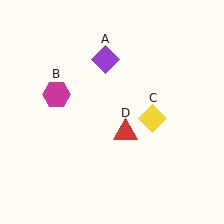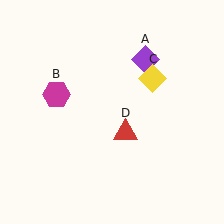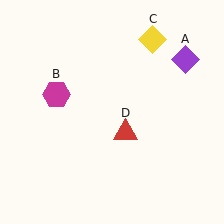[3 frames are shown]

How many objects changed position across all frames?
2 objects changed position: purple diamond (object A), yellow diamond (object C).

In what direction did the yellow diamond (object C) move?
The yellow diamond (object C) moved up.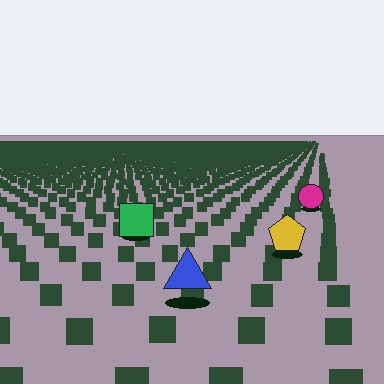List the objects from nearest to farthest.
From nearest to farthest: the blue triangle, the yellow pentagon, the green square, the magenta circle.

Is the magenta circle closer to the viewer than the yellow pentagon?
No. The yellow pentagon is closer — you can tell from the texture gradient: the ground texture is coarser near it.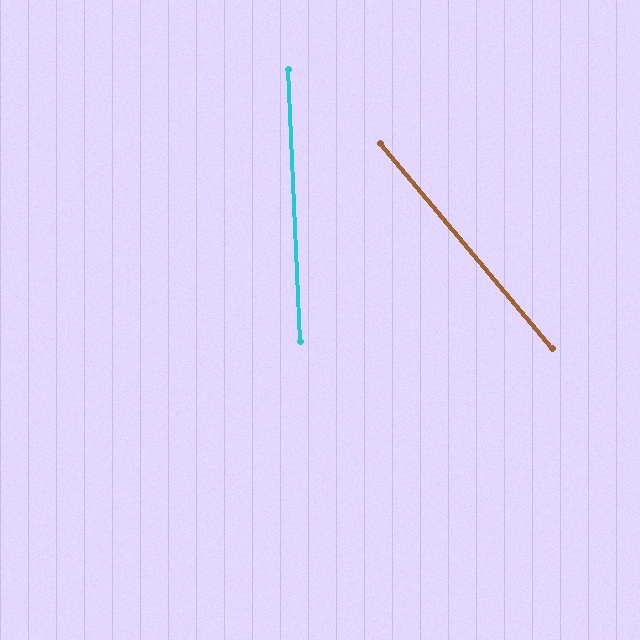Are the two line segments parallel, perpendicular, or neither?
Neither parallel nor perpendicular — they differ by about 38°.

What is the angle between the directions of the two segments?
Approximately 38 degrees.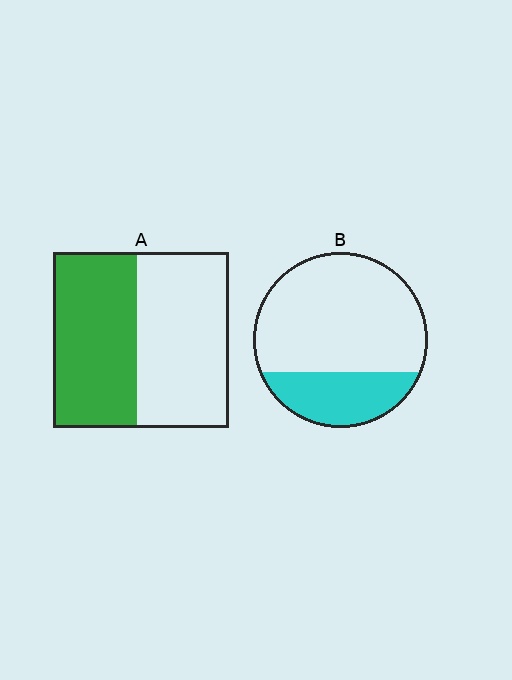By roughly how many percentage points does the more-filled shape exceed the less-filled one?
By roughly 20 percentage points (A over B).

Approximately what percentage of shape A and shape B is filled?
A is approximately 50% and B is approximately 25%.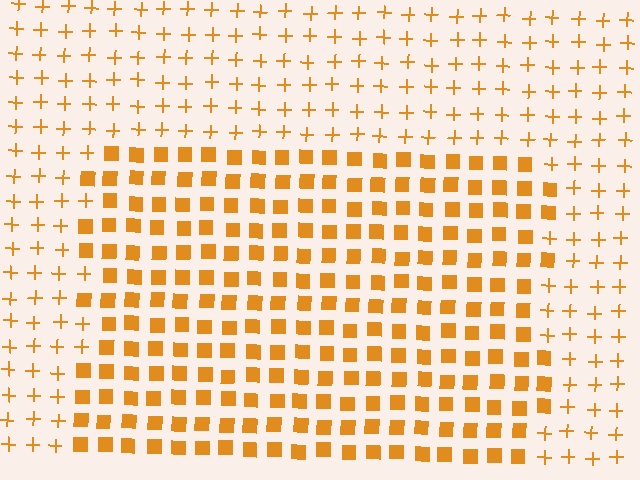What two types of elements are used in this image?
The image uses squares inside the rectangle region and plus signs outside it.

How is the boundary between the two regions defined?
The boundary is defined by a change in element shape: squares inside vs. plus signs outside. All elements share the same color and spacing.